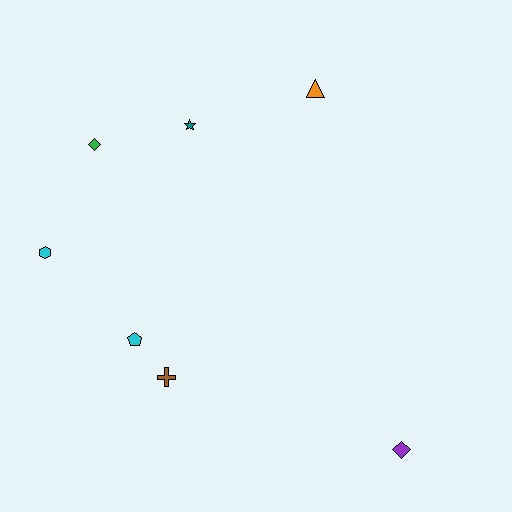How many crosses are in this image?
There is 1 cross.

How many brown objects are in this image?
There is 1 brown object.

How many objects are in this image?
There are 7 objects.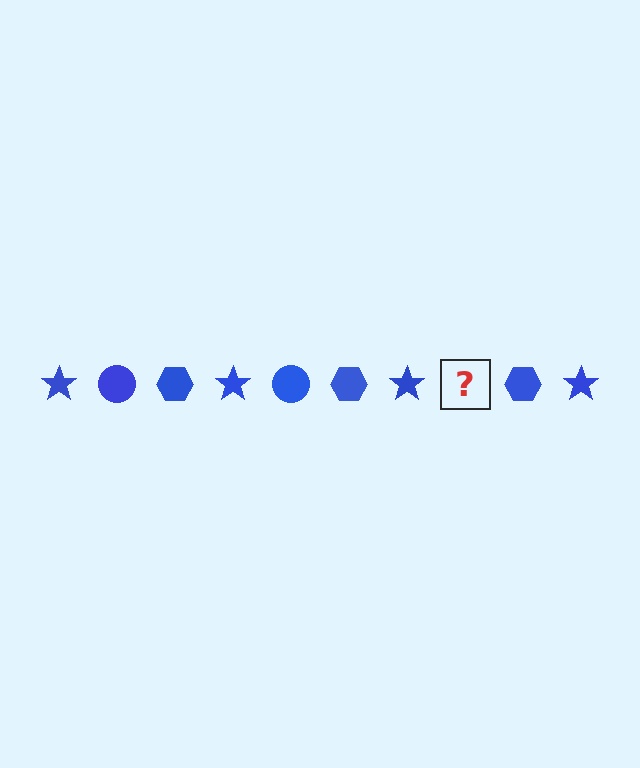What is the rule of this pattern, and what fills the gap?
The rule is that the pattern cycles through star, circle, hexagon shapes in blue. The gap should be filled with a blue circle.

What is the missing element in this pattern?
The missing element is a blue circle.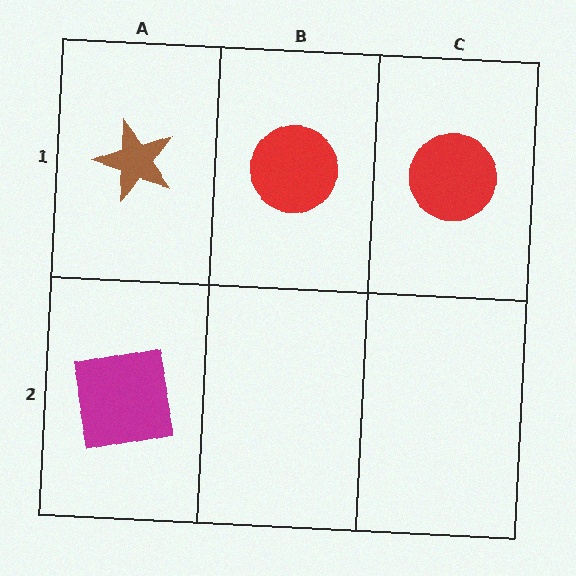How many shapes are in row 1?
3 shapes.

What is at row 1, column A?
A brown star.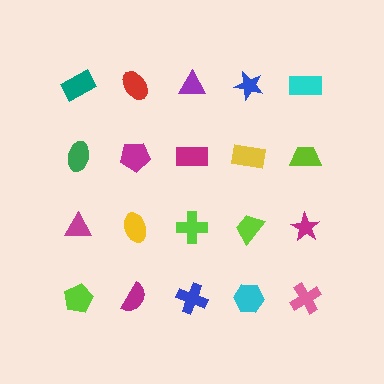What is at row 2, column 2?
A magenta pentagon.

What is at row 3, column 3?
A lime cross.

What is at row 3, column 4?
A lime trapezoid.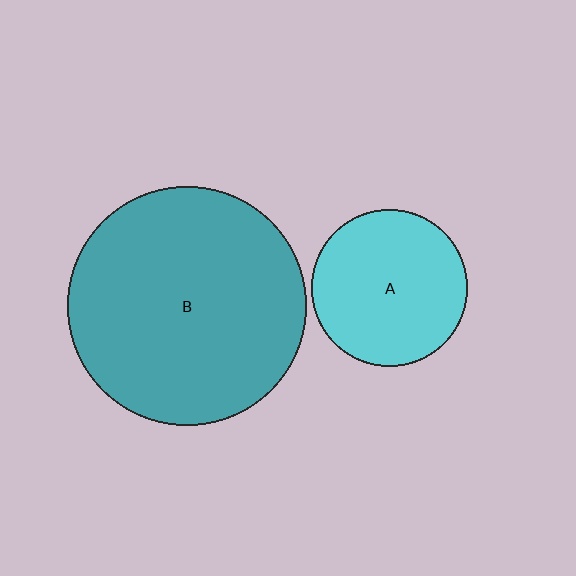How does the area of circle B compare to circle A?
Approximately 2.3 times.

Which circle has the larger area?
Circle B (teal).